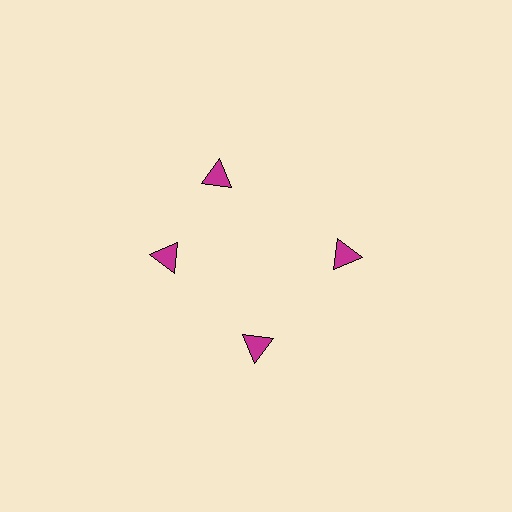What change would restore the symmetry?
The symmetry would be restored by rotating it back into even spacing with its neighbors so that all 4 triangles sit at equal angles and equal distance from the center.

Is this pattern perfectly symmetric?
No. The 4 magenta triangles are arranged in a ring, but one element near the 12 o'clock position is rotated out of alignment along the ring, breaking the 4-fold rotational symmetry.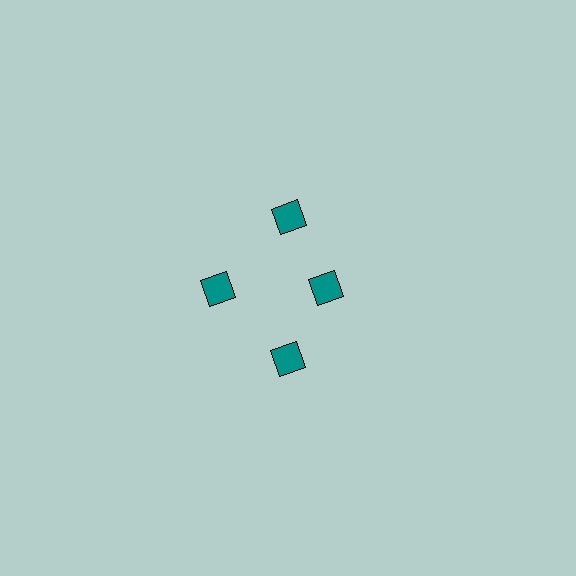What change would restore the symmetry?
The symmetry would be restored by moving it outward, back onto the ring so that all 4 diamonds sit at equal angles and equal distance from the center.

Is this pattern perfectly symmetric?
No. The 4 teal diamonds are arranged in a ring, but one element near the 3 o'clock position is pulled inward toward the center, breaking the 4-fold rotational symmetry.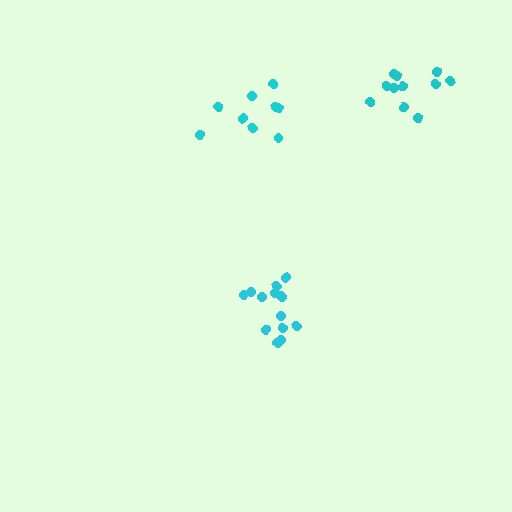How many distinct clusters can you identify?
There are 3 distinct clusters.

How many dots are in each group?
Group 1: 14 dots, Group 2: 9 dots, Group 3: 11 dots (34 total).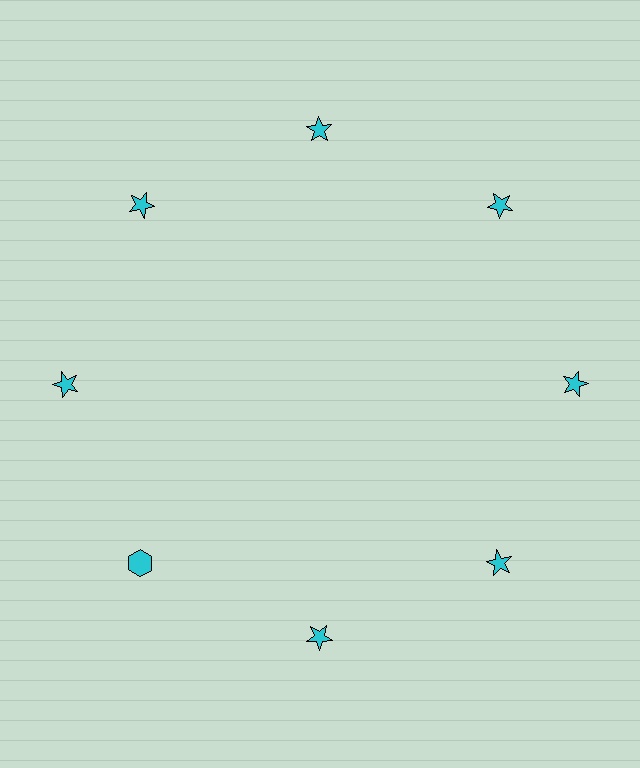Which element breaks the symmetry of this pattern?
The cyan hexagon at roughly the 8 o'clock position breaks the symmetry. All other shapes are cyan stars.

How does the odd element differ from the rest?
It has a different shape: hexagon instead of star.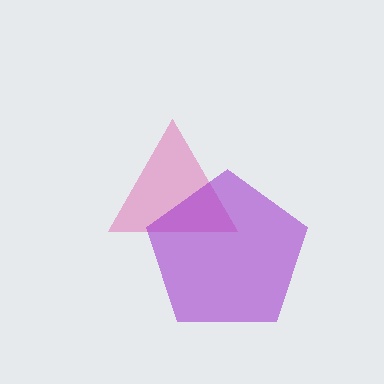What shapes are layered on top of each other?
The layered shapes are: a pink triangle, a purple pentagon.